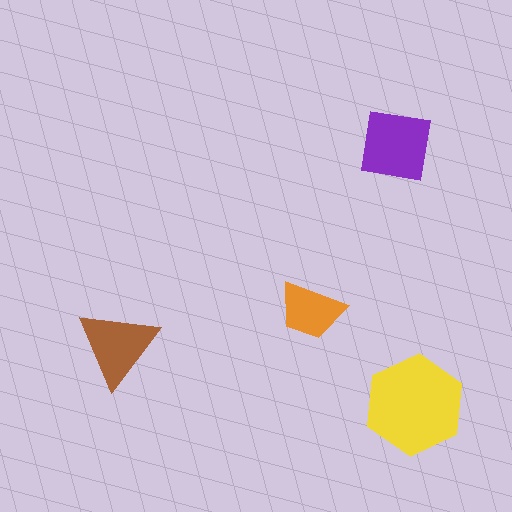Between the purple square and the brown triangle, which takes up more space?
The purple square.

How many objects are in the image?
There are 4 objects in the image.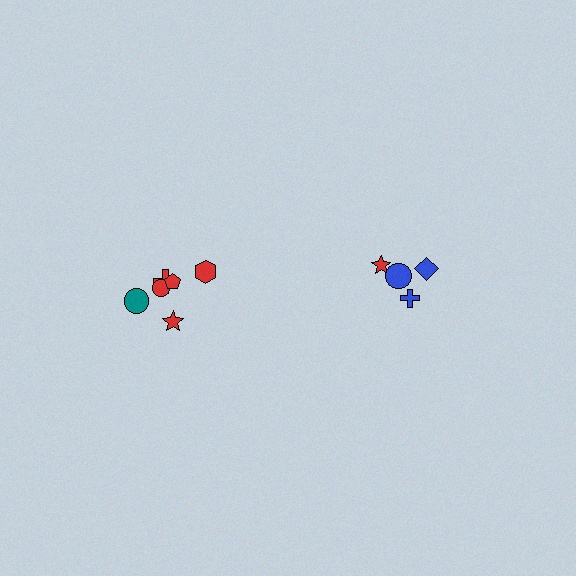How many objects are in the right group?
There are 4 objects.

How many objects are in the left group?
There are 6 objects.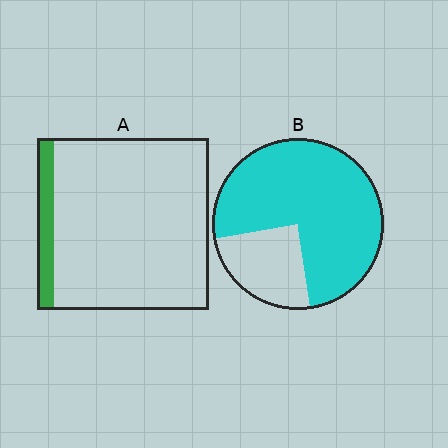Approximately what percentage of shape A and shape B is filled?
A is approximately 10% and B is approximately 75%.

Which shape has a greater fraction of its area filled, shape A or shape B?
Shape B.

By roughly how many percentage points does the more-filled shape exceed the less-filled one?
By roughly 65 percentage points (B over A).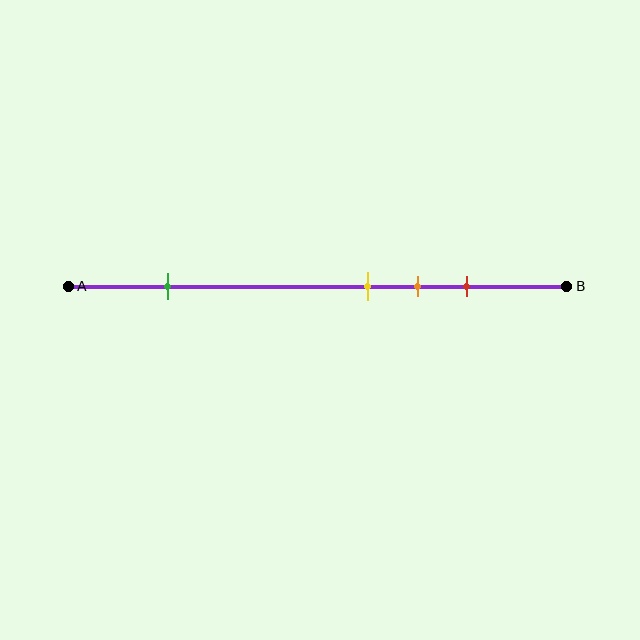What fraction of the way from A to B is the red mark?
The red mark is approximately 80% (0.8) of the way from A to B.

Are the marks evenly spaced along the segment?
No, the marks are not evenly spaced.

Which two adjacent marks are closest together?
The yellow and orange marks are the closest adjacent pair.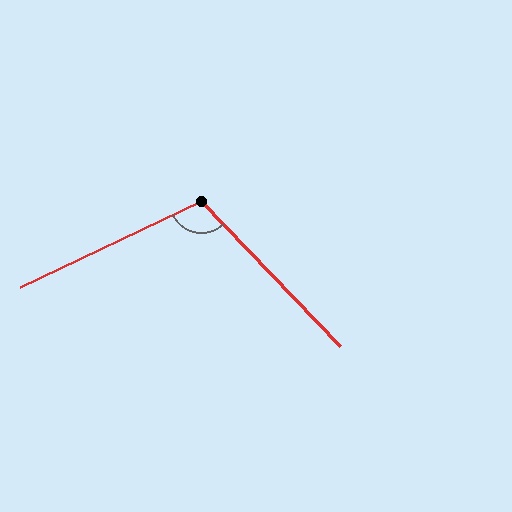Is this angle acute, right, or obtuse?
It is obtuse.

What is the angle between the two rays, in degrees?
Approximately 109 degrees.